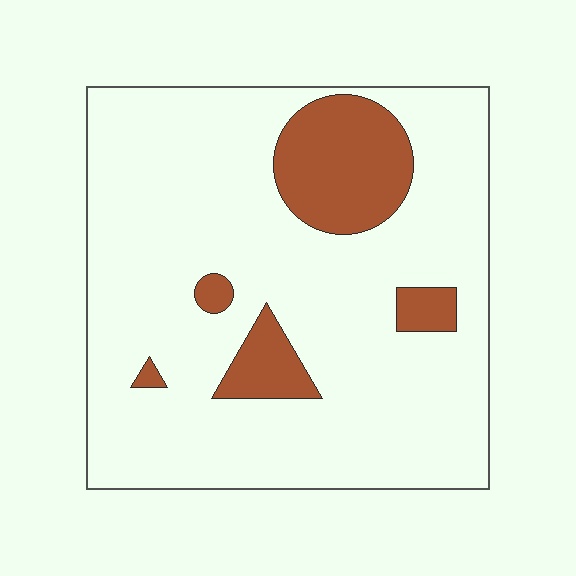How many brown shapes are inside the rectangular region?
5.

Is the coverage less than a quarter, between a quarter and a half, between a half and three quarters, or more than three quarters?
Less than a quarter.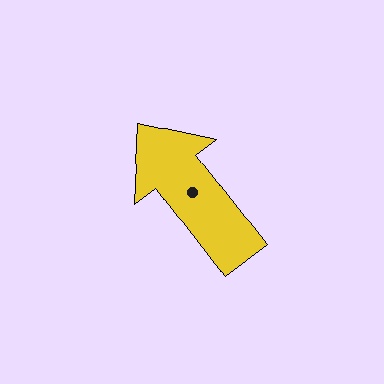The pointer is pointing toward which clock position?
Roughly 11 o'clock.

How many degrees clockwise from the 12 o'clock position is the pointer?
Approximately 323 degrees.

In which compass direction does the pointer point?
Northwest.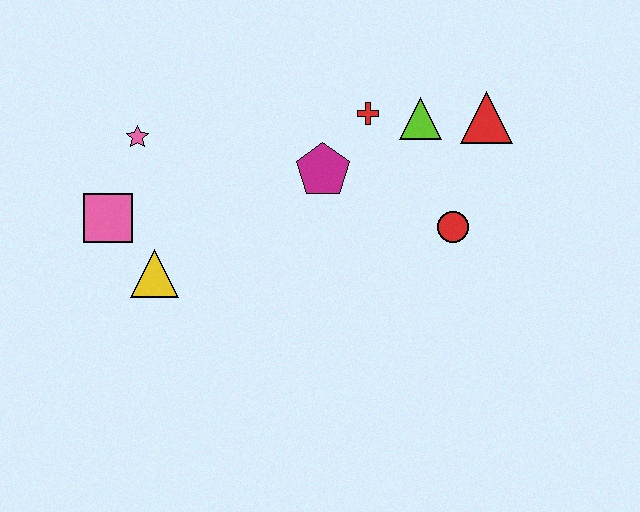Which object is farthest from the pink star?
The red triangle is farthest from the pink star.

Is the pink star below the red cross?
Yes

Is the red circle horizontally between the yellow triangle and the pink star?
No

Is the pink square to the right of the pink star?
No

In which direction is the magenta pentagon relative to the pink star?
The magenta pentagon is to the right of the pink star.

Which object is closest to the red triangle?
The lime triangle is closest to the red triangle.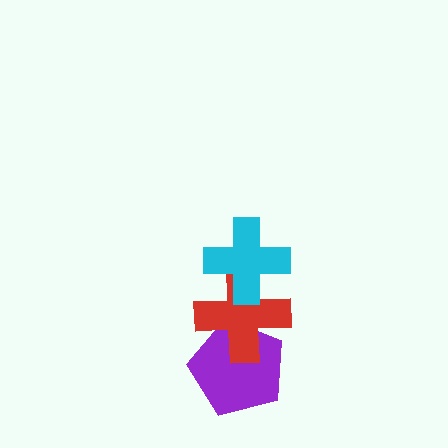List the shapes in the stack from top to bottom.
From top to bottom: the cyan cross, the red cross, the purple pentagon.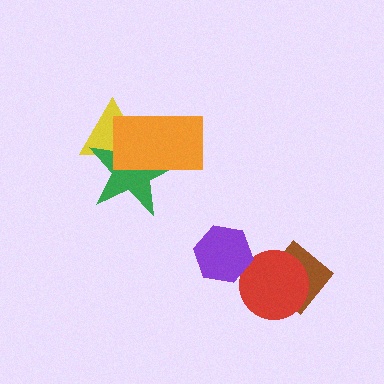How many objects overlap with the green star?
2 objects overlap with the green star.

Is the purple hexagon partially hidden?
No, no other shape covers it.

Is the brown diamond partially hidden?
Yes, it is partially covered by another shape.